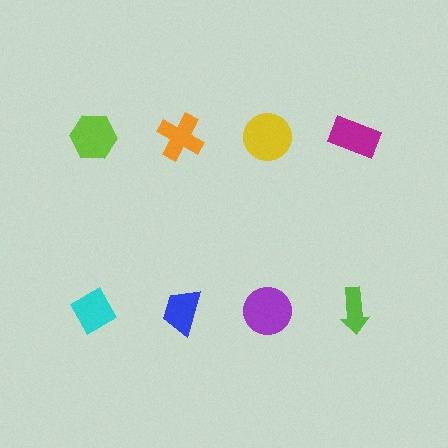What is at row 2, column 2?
A blue trapezoid.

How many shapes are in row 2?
4 shapes.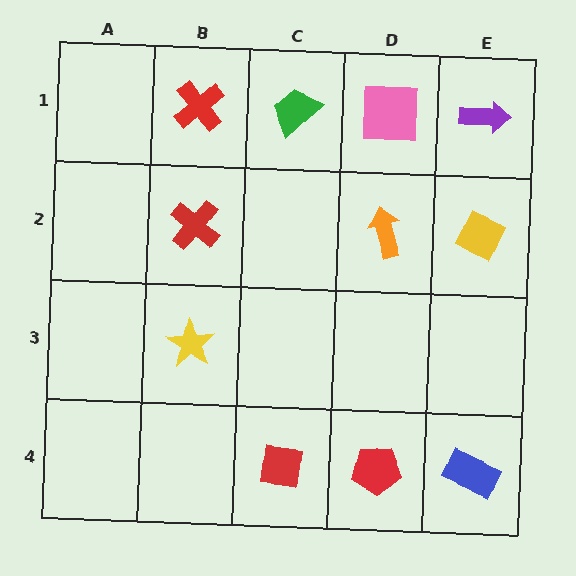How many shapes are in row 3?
1 shape.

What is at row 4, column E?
A blue rectangle.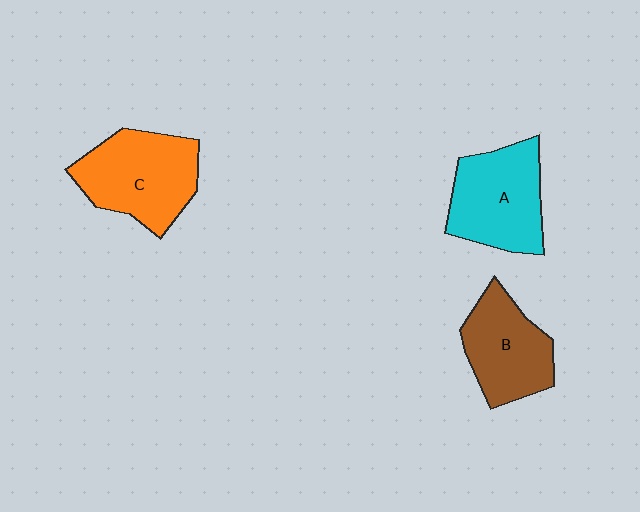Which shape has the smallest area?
Shape B (brown).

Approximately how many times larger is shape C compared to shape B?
Approximately 1.2 times.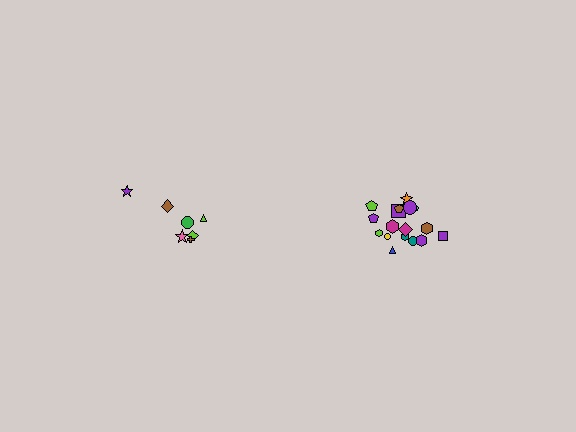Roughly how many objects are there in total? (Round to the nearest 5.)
Roughly 25 objects in total.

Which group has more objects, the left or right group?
The right group.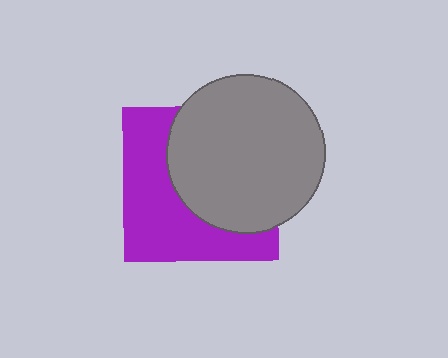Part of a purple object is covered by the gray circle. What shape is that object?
It is a square.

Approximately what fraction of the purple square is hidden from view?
Roughly 53% of the purple square is hidden behind the gray circle.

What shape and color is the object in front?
The object in front is a gray circle.